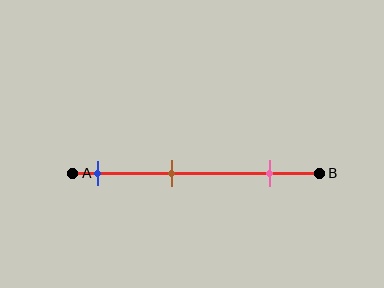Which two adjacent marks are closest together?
The blue and brown marks are the closest adjacent pair.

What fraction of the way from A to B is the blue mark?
The blue mark is approximately 10% (0.1) of the way from A to B.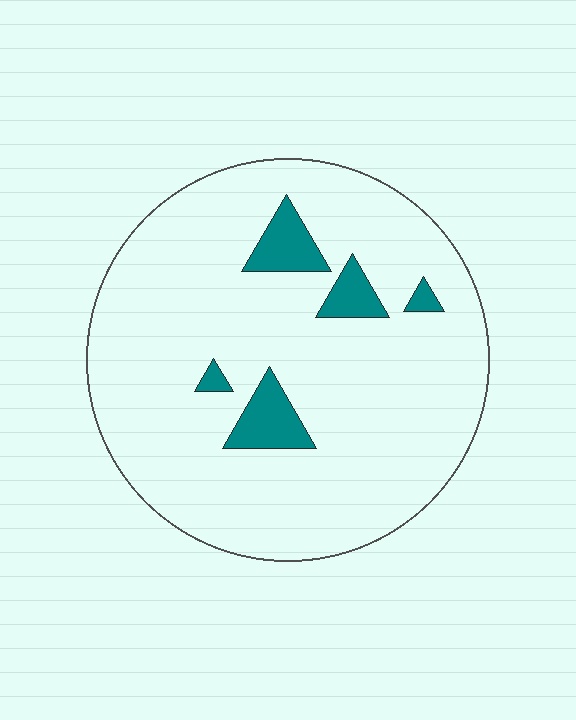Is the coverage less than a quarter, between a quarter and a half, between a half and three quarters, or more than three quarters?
Less than a quarter.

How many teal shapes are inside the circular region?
5.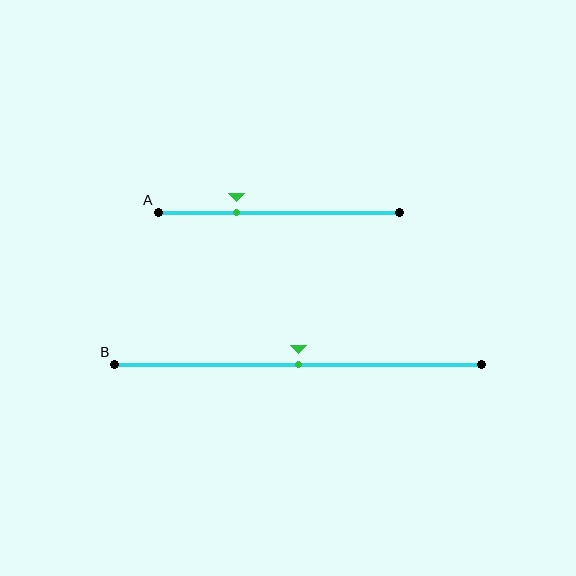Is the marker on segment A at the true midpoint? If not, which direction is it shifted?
No, the marker on segment A is shifted to the left by about 18% of the segment length.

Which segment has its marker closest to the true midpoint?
Segment B has its marker closest to the true midpoint.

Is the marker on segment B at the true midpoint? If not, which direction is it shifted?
Yes, the marker on segment B is at the true midpoint.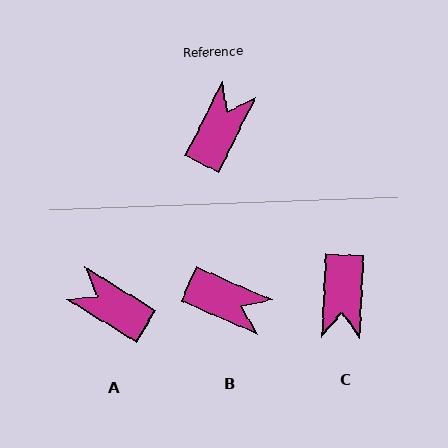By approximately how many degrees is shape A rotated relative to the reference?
Approximately 84 degrees counter-clockwise.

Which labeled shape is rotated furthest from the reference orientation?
C, about 157 degrees away.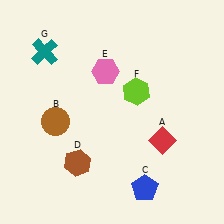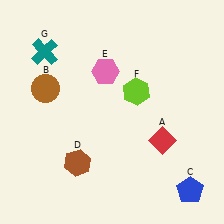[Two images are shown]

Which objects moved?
The objects that moved are: the brown circle (B), the blue pentagon (C).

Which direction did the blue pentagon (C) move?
The blue pentagon (C) moved right.